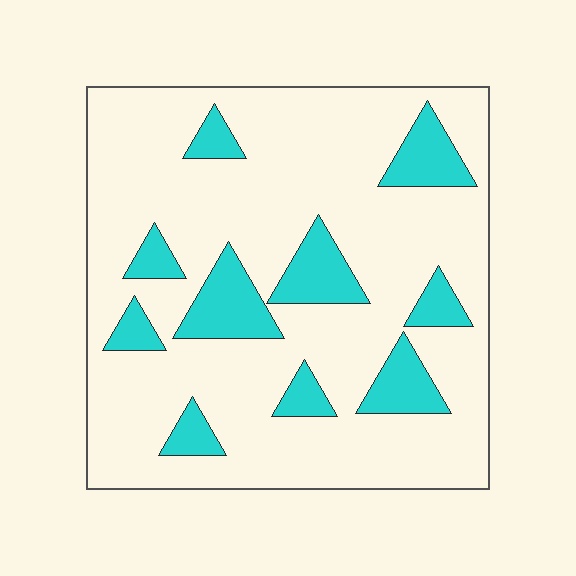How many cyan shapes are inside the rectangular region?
10.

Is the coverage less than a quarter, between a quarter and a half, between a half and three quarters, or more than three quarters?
Less than a quarter.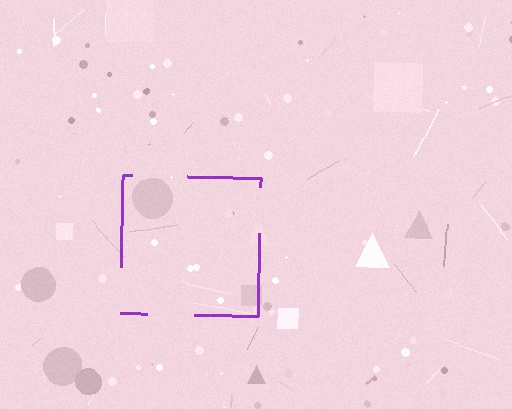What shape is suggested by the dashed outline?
The dashed outline suggests a square.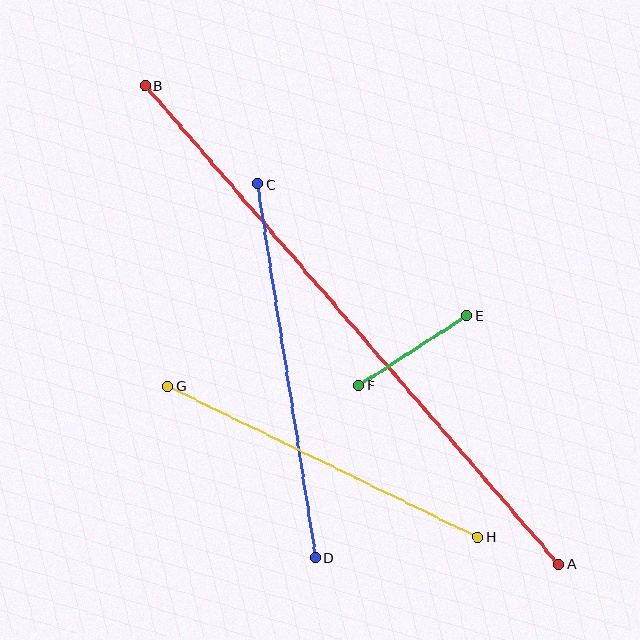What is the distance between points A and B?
The distance is approximately 633 pixels.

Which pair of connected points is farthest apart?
Points A and B are farthest apart.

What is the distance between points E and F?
The distance is approximately 129 pixels.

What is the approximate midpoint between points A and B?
The midpoint is at approximately (352, 325) pixels.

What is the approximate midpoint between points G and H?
The midpoint is at approximately (322, 461) pixels.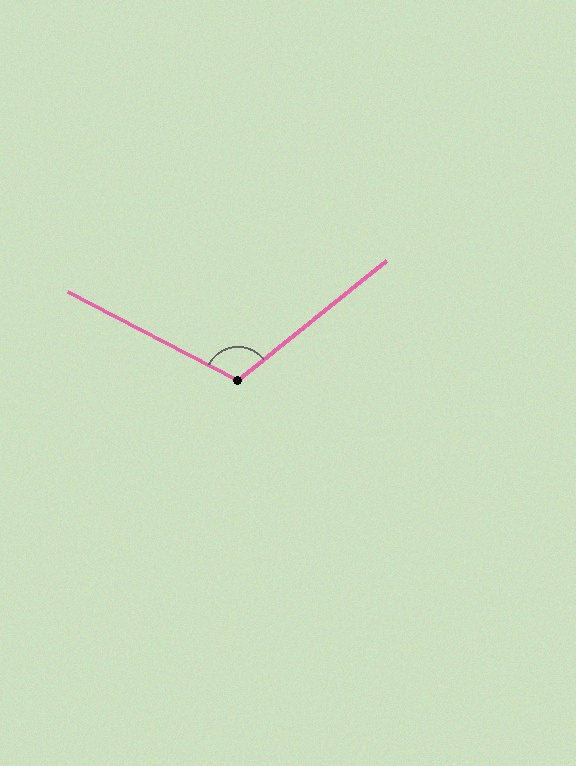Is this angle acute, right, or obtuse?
It is obtuse.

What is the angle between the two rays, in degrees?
Approximately 114 degrees.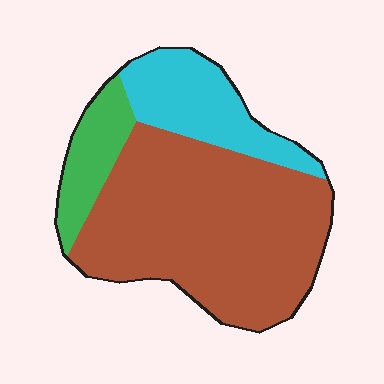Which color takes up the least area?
Green, at roughly 15%.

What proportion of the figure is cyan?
Cyan takes up less than a quarter of the figure.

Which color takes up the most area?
Brown, at roughly 65%.